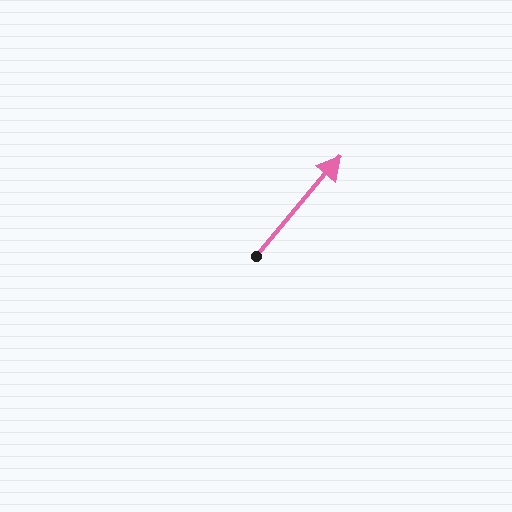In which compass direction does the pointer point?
Northeast.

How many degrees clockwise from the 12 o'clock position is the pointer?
Approximately 40 degrees.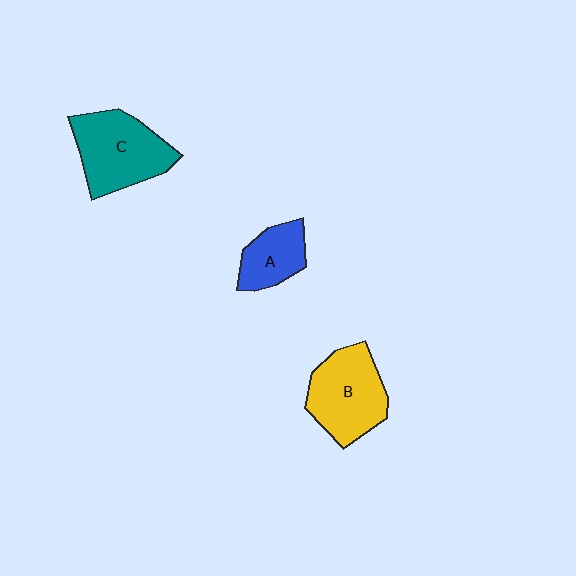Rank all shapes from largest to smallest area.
From largest to smallest: C (teal), B (yellow), A (blue).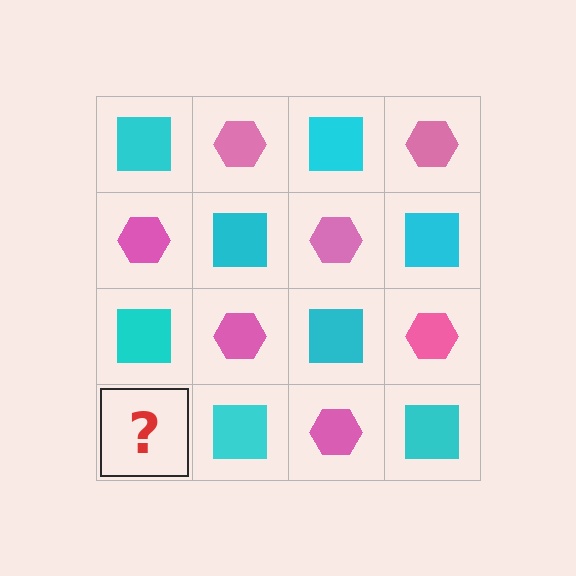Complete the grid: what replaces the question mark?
The question mark should be replaced with a pink hexagon.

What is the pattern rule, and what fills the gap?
The rule is that it alternates cyan square and pink hexagon in a checkerboard pattern. The gap should be filled with a pink hexagon.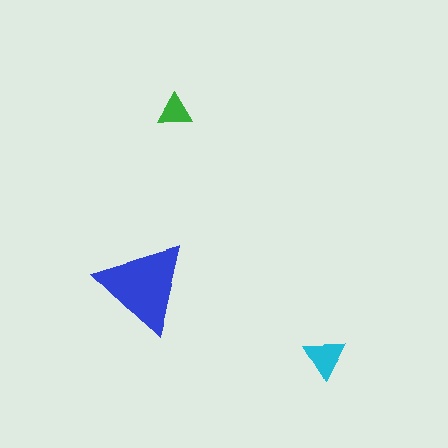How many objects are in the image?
There are 3 objects in the image.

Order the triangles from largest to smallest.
the blue one, the cyan one, the green one.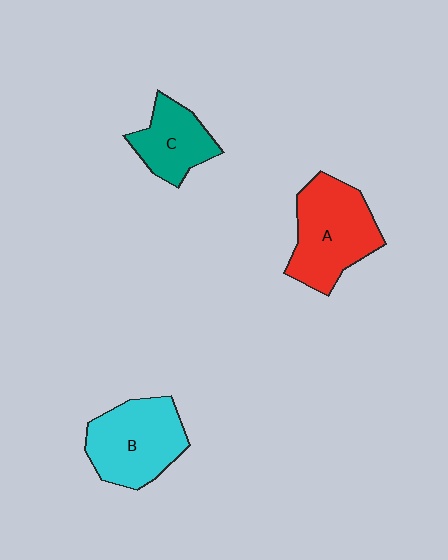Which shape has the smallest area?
Shape C (teal).